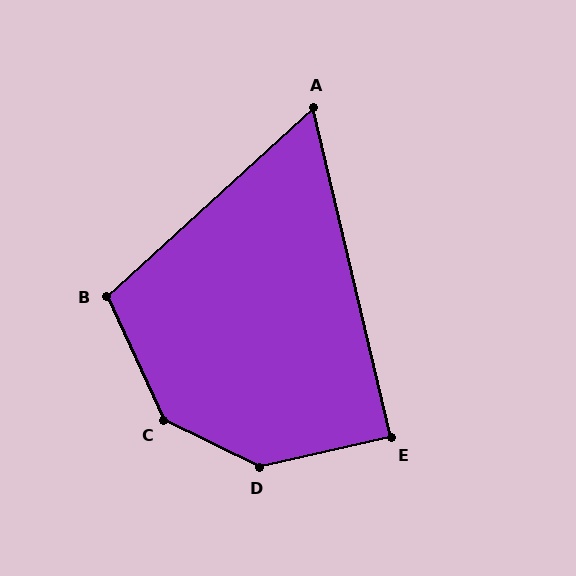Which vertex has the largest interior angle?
D, at approximately 141 degrees.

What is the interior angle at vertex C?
Approximately 141 degrees (obtuse).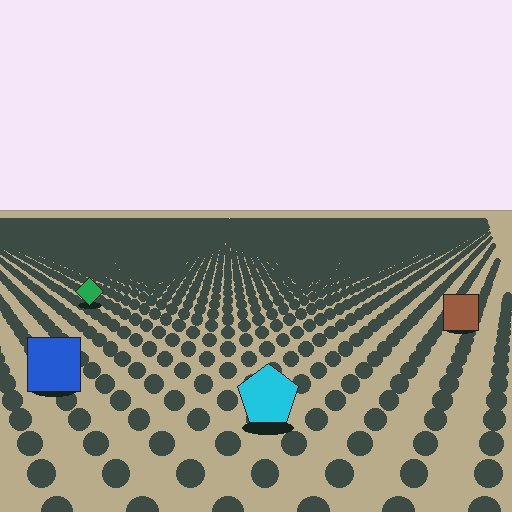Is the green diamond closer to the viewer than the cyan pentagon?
No. The cyan pentagon is closer — you can tell from the texture gradient: the ground texture is coarser near it.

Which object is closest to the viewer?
The cyan pentagon is closest. The texture marks near it are larger and more spread out.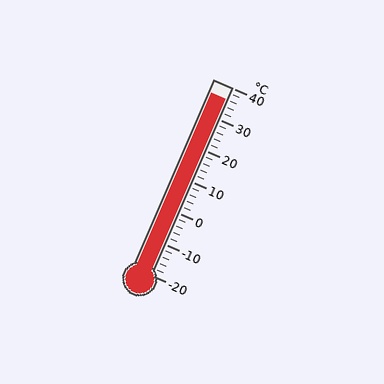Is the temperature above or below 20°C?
The temperature is above 20°C.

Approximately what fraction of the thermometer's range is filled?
The thermometer is filled to approximately 95% of its range.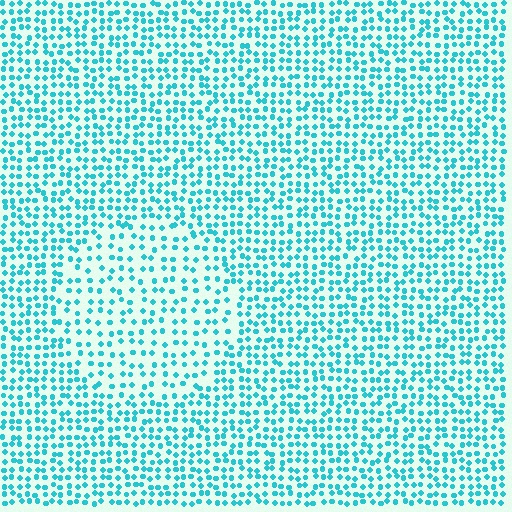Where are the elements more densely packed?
The elements are more densely packed outside the circle boundary.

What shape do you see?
I see a circle.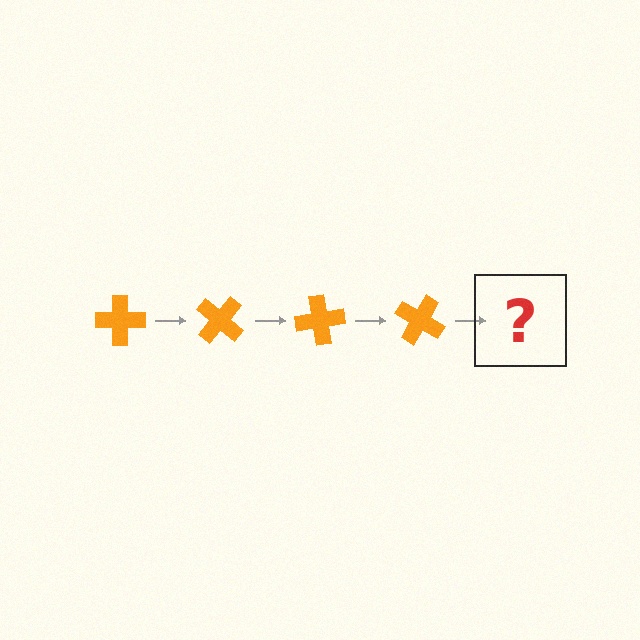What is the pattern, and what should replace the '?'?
The pattern is that the cross rotates 40 degrees each step. The '?' should be an orange cross rotated 160 degrees.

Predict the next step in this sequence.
The next step is an orange cross rotated 160 degrees.